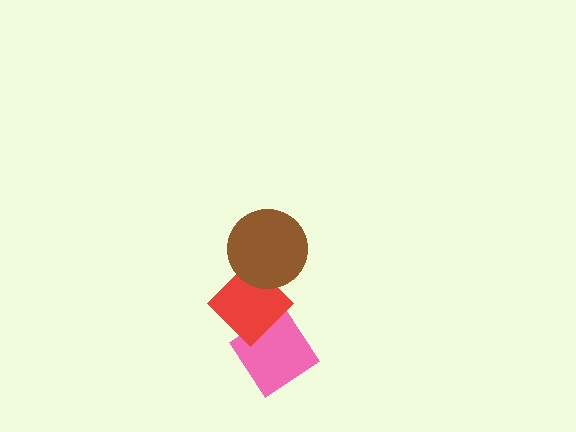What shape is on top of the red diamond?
The brown circle is on top of the red diamond.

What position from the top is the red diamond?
The red diamond is 2nd from the top.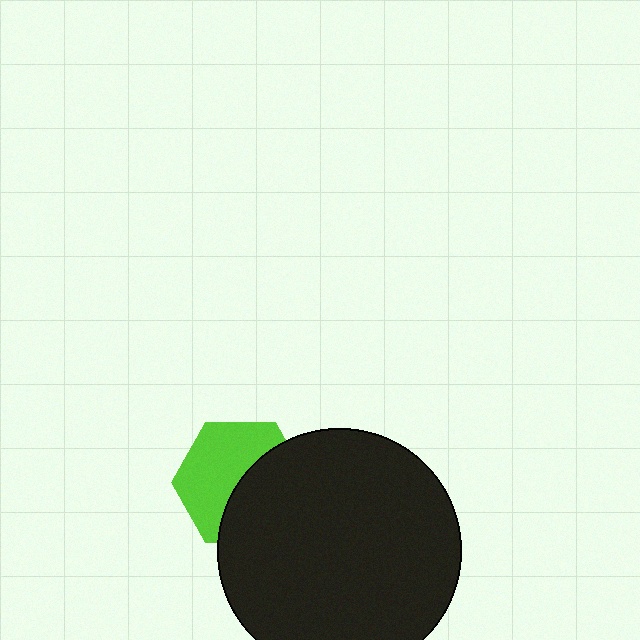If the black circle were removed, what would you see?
You would see the complete lime hexagon.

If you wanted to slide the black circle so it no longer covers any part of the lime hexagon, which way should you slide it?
Slide it right — that is the most direct way to separate the two shapes.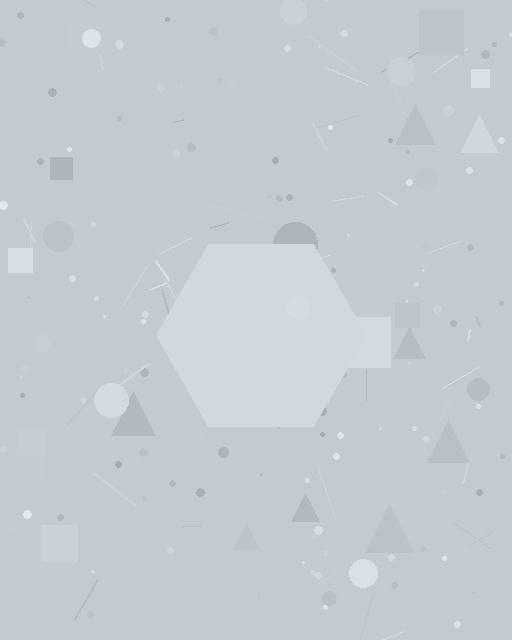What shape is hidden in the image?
A hexagon is hidden in the image.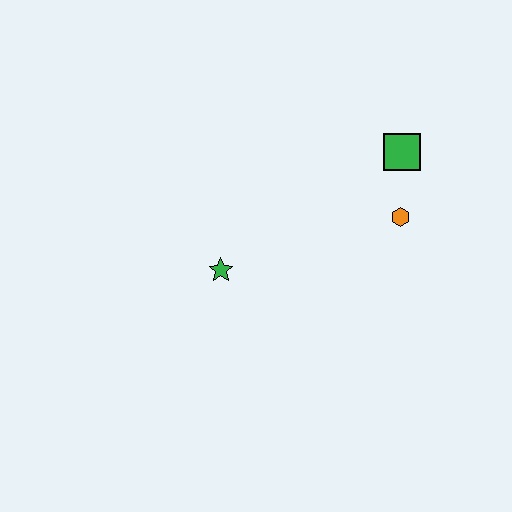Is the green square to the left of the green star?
No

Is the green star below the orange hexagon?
Yes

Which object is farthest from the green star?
The green square is farthest from the green star.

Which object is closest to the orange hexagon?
The green square is closest to the orange hexagon.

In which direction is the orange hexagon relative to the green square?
The orange hexagon is below the green square.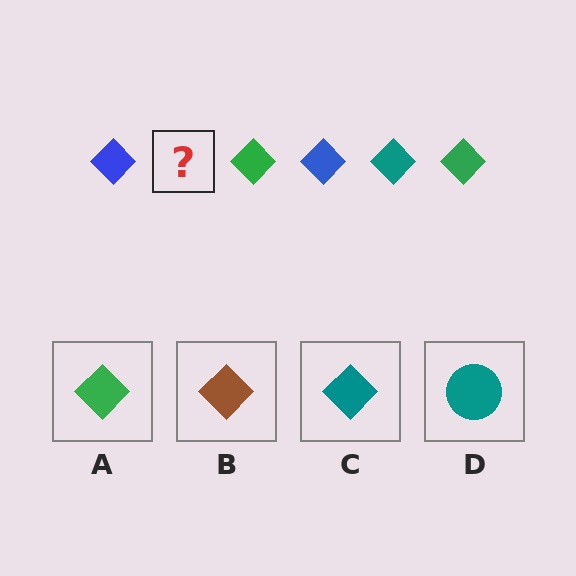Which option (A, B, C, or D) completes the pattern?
C.